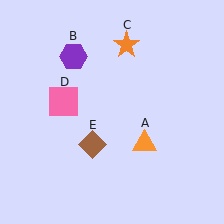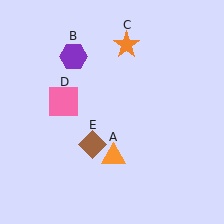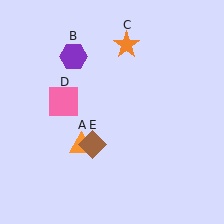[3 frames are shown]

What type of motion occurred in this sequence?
The orange triangle (object A) rotated clockwise around the center of the scene.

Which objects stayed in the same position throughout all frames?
Purple hexagon (object B) and orange star (object C) and pink square (object D) and brown diamond (object E) remained stationary.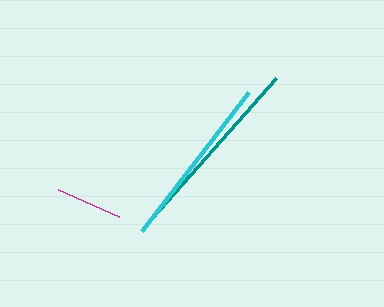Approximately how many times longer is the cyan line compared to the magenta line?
The cyan line is approximately 2.6 times the length of the magenta line.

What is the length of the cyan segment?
The cyan segment is approximately 175 pixels long.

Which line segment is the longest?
The teal line is the longest at approximately 200 pixels.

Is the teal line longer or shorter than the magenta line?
The teal line is longer than the magenta line.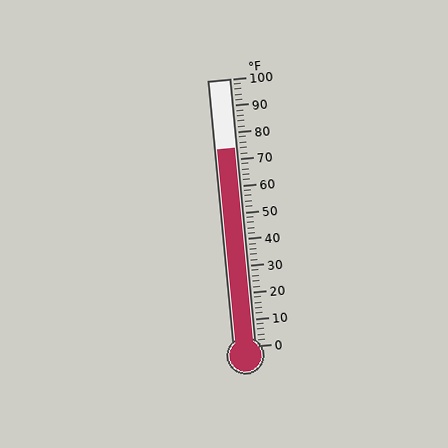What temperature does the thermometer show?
The thermometer shows approximately 74°F.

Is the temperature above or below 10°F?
The temperature is above 10°F.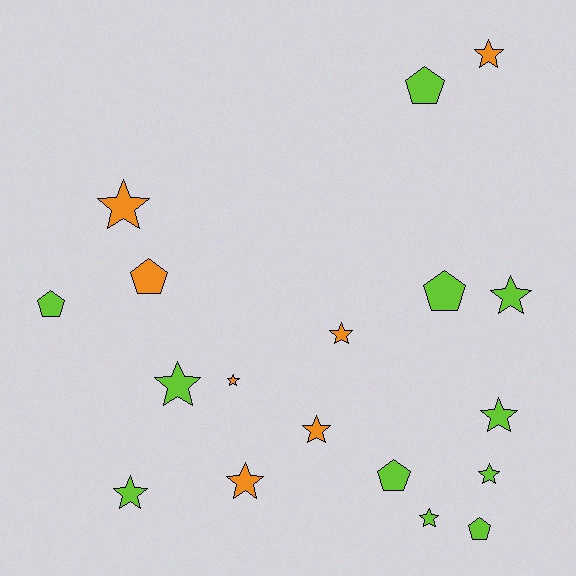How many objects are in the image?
There are 18 objects.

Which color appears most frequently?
Lime, with 11 objects.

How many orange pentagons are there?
There is 1 orange pentagon.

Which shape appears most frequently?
Star, with 12 objects.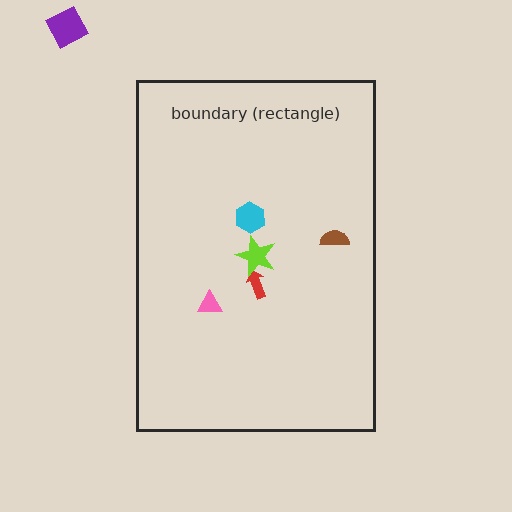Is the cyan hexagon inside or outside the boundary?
Inside.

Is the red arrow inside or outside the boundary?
Inside.